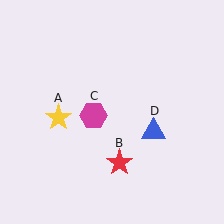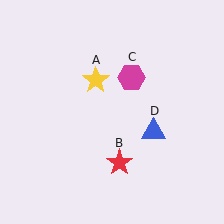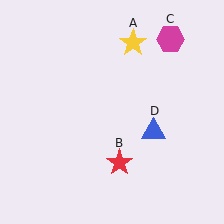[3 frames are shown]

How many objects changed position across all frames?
2 objects changed position: yellow star (object A), magenta hexagon (object C).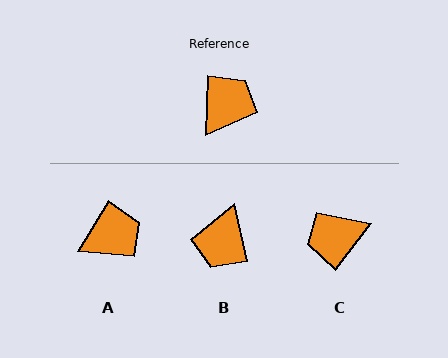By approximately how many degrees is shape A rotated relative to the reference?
Approximately 29 degrees clockwise.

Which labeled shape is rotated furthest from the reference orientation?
B, about 164 degrees away.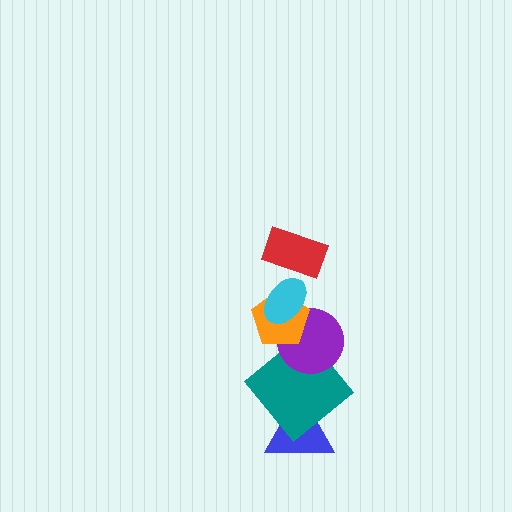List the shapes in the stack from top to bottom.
From top to bottom: the red rectangle, the cyan ellipse, the orange pentagon, the purple circle, the teal diamond, the blue triangle.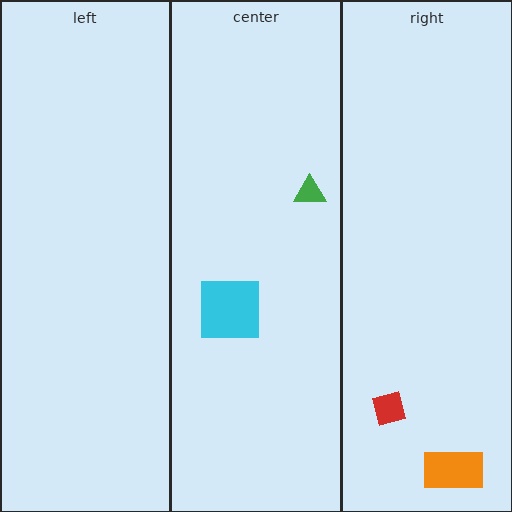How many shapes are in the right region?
2.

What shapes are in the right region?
The orange rectangle, the red square.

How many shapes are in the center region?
2.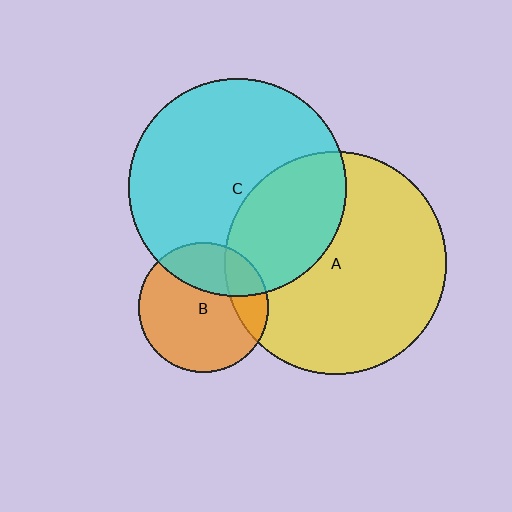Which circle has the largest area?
Circle A (yellow).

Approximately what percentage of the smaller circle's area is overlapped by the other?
Approximately 35%.